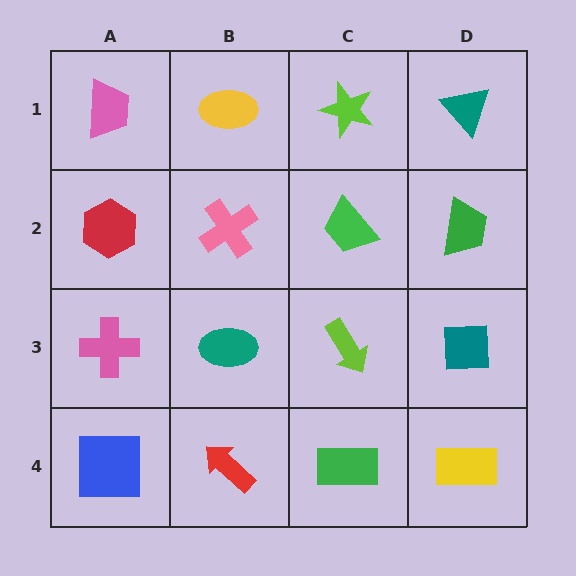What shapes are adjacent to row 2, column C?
A lime star (row 1, column C), a lime arrow (row 3, column C), a pink cross (row 2, column B), a green trapezoid (row 2, column D).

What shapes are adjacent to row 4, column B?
A teal ellipse (row 3, column B), a blue square (row 4, column A), a green rectangle (row 4, column C).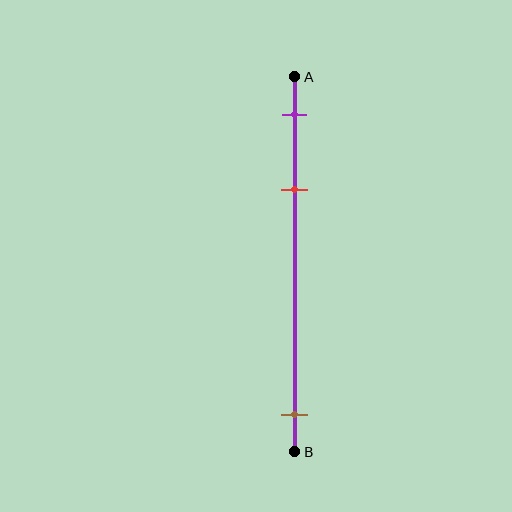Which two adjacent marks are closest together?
The purple and red marks are the closest adjacent pair.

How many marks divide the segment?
There are 3 marks dividing the segment.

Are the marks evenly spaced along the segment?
No, the marks are not evenly spaced.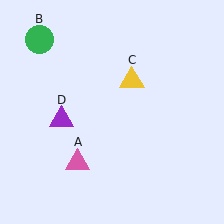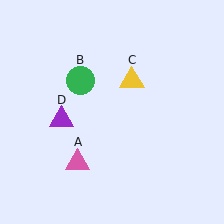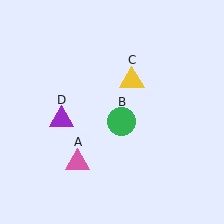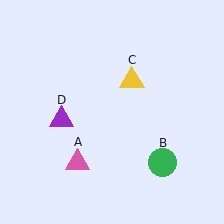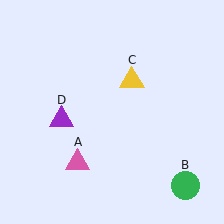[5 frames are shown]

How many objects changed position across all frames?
1 object changed position: green circle (object B).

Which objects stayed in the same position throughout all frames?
Pink triangle (object A) and yellow triangle (object C) and purple triangle (object D) remained stationary.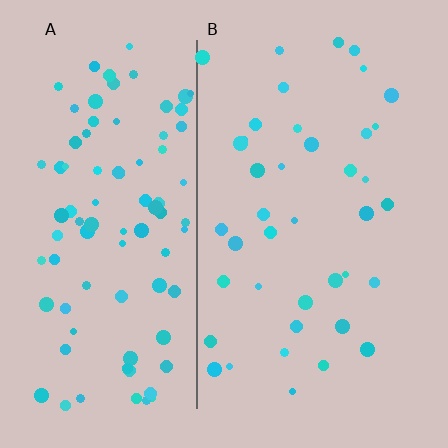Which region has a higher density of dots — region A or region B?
A (the left).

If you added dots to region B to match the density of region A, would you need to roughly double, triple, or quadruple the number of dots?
Approximately double.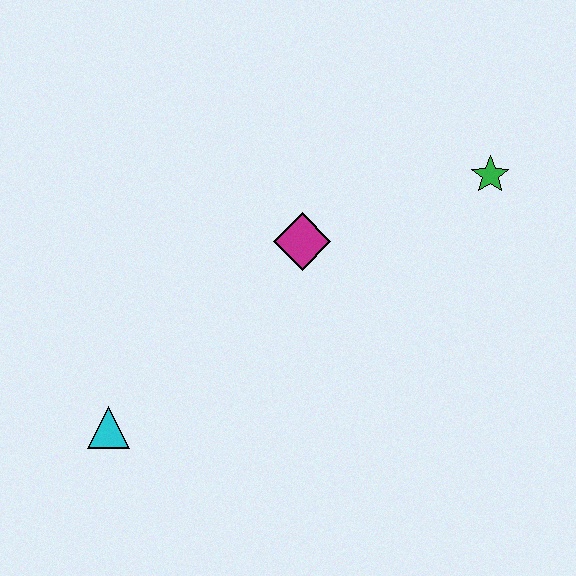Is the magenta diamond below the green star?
Yes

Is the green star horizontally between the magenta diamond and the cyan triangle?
No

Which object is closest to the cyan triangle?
The magenta diamond is closest to the cyan triangle.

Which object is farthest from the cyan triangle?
The green star is farthest from the cyan triangle.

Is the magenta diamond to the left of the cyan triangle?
No